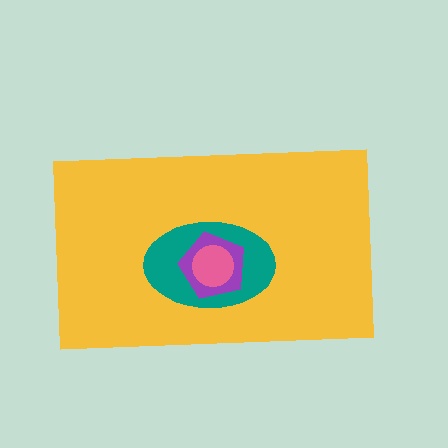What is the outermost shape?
The yellow rectangle.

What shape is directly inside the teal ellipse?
The purple pentagon.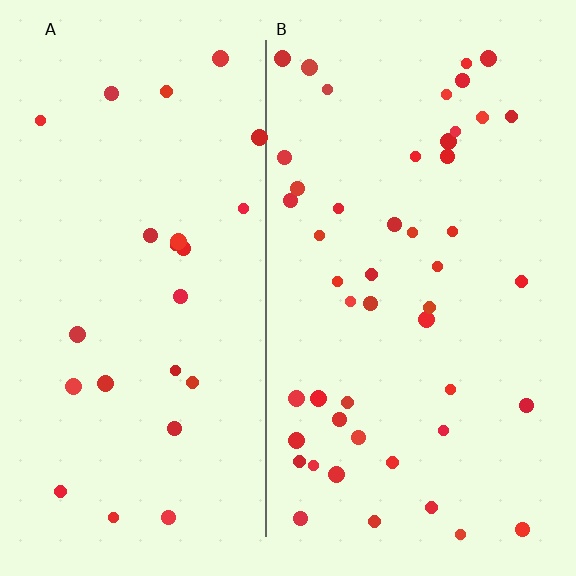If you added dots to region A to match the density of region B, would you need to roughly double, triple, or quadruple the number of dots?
Approximately double.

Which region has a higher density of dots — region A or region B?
B (the right).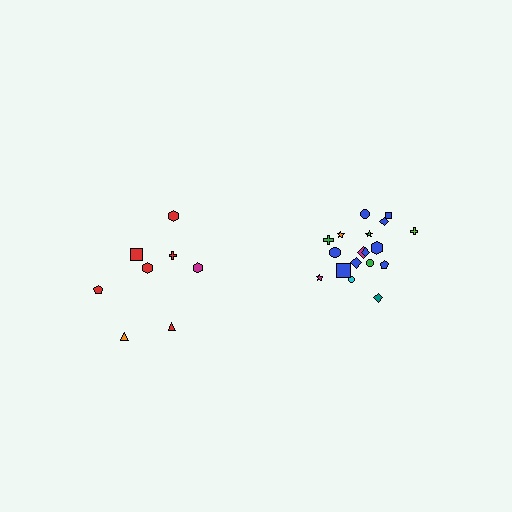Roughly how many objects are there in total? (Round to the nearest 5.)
Roughly 25 objects in total.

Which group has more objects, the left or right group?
The right group.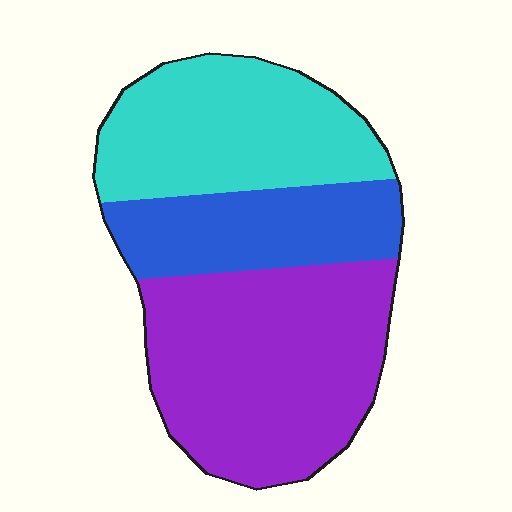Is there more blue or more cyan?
Cyan.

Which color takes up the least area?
Blue, at roughly 25%.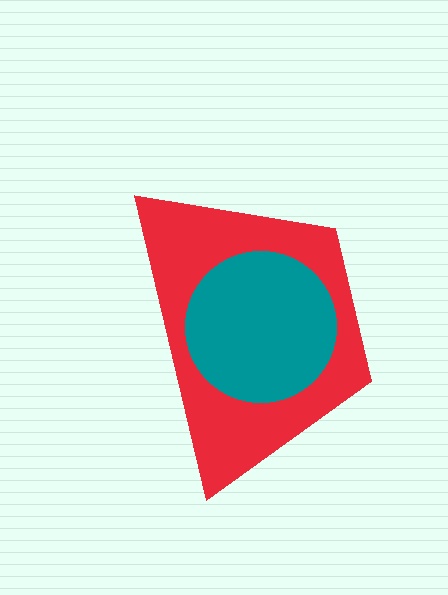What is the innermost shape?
The teal circle.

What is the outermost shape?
The red trapezoid.